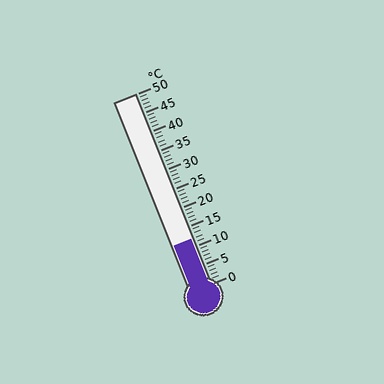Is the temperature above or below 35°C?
The temperature is below 35°C.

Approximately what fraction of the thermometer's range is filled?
The thermometer is filled to approximately 25% of its range.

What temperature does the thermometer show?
The thermometer shows approximately 12°C.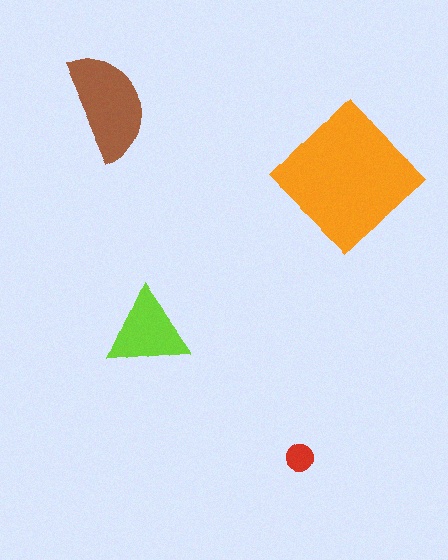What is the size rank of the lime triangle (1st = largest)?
3rd.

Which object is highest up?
The brown semicircle is topmost.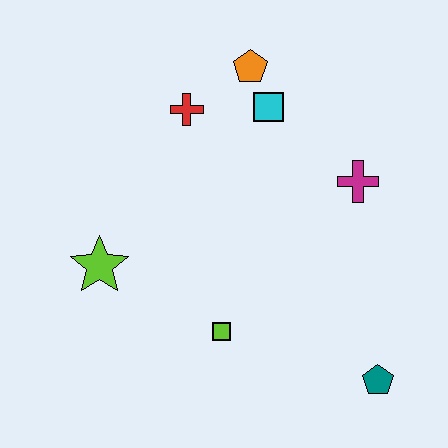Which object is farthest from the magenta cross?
The lime star is farthest from the magenta cross.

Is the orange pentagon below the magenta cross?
No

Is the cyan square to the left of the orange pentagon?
No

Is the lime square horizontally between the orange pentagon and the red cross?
Yes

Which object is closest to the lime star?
The lime square is closest to the lime star.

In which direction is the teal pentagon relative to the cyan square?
The teal pentagon is below the cyan square.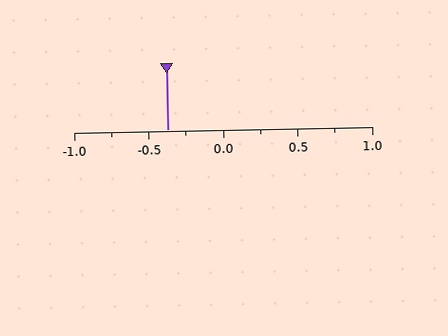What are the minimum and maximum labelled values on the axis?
The axis runs from -1.0 to 1.0.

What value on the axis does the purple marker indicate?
The marker indicates approximately -0.38.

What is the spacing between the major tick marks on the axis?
The major ticks are spaced 0.5 apart.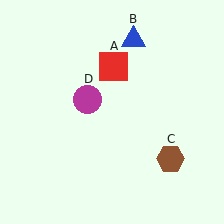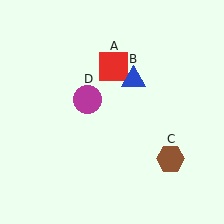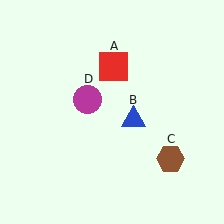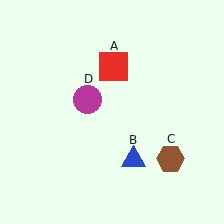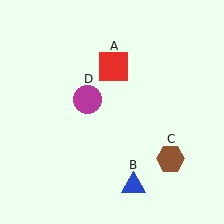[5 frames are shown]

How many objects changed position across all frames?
1 object changed position: blue triangle (object B).